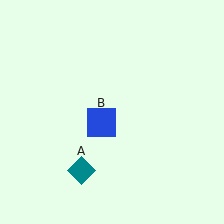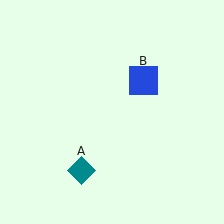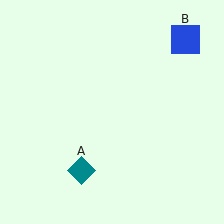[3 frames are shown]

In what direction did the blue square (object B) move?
The blue square (object B) moved up and to the right.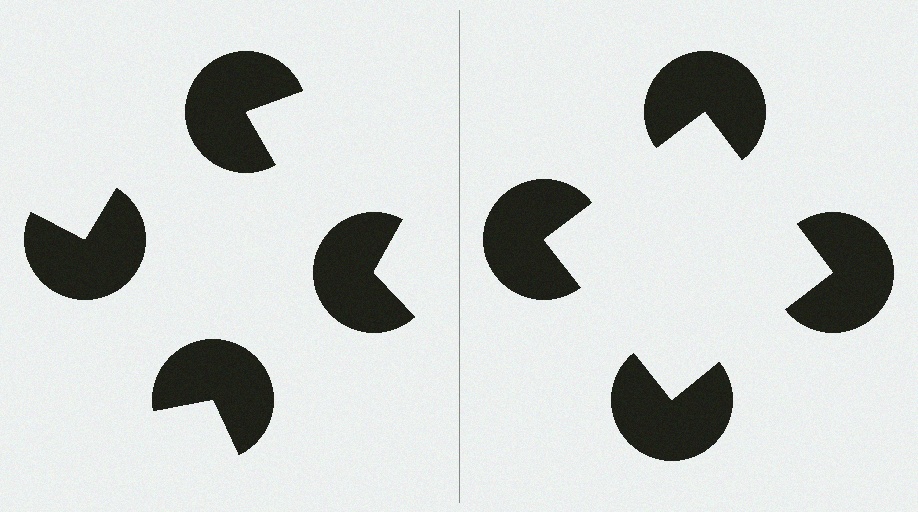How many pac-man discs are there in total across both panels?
8 — 4 on each side.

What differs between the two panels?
The pac-man discs are positioned identically on both sides; only the wedge orientations differ. On the right they align to a square; on the left they are misaligned.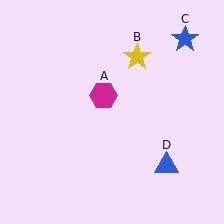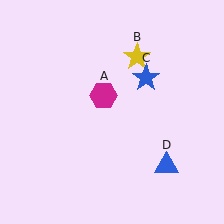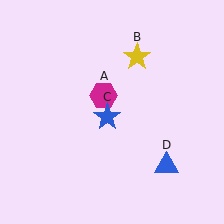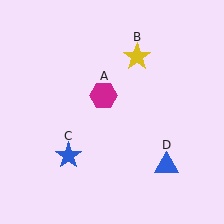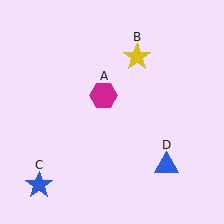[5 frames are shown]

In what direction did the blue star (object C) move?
The blue star (object C) moved down and to the left.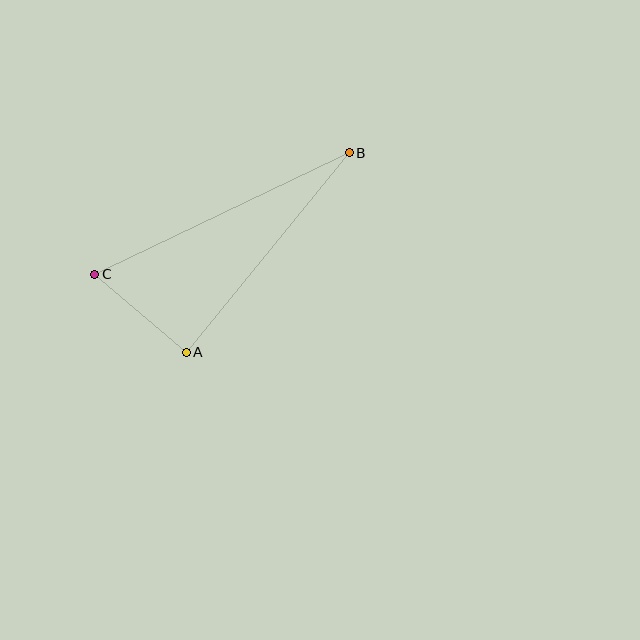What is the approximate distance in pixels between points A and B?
The distance between A and B is approximately 258 pixels.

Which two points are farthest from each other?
Points B and C are farthest from each other.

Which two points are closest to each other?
Points A and C are closest to each other.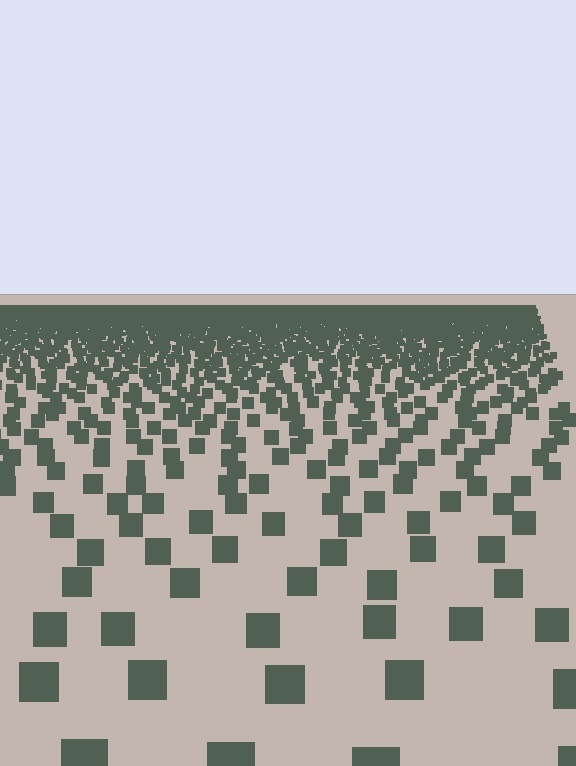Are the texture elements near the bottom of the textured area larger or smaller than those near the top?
Larger. Near the bottom, elements are closer to the viewer and appear at a bigger on-screen size.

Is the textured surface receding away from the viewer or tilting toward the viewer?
The surface is receding away from the viewer. Texture elements get smaller and denser toward the top.